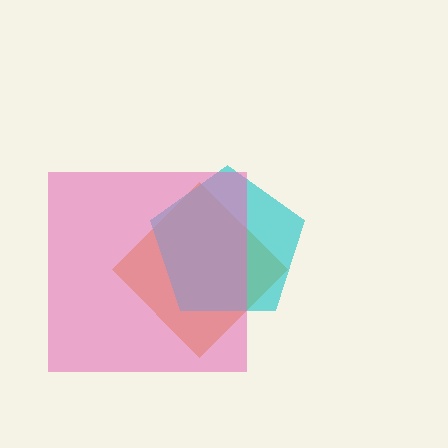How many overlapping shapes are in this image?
There are 3 overlapping shapes in the image.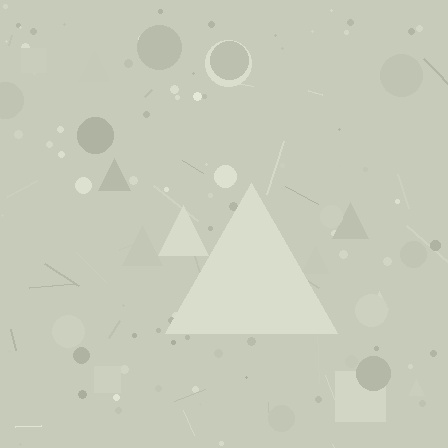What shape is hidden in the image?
A triangle is hidden in the image.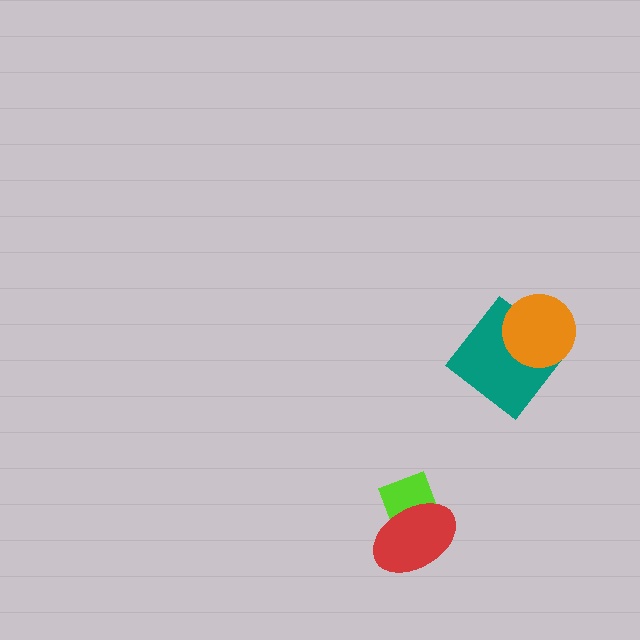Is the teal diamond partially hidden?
Yes, it is partially covered by another shape.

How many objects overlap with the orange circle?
1 object overlaps with the orange circle.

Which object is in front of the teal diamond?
The orange circle is in front of the teal diamond.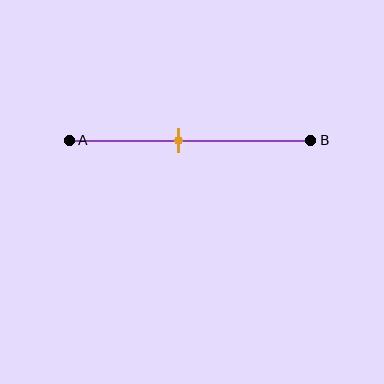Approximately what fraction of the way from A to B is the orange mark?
The orange mark is approximately 45% of the way from A to B.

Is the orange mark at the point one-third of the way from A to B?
No, the mark is at about 45% from A, not at the 33% one-third point.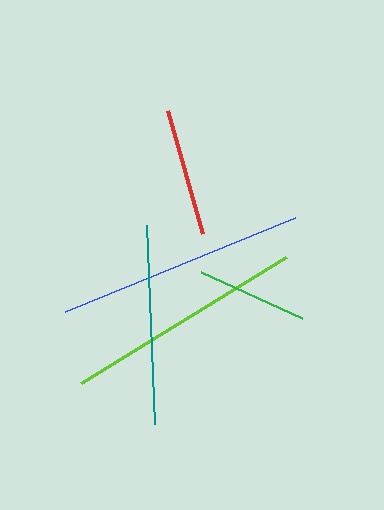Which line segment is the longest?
The blue line is the longest at approximately 248 pixels.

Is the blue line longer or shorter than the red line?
The blue line is longer than the red line.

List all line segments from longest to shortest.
From longest to shortest: blue, lime, teal, red, green.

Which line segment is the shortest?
The green line is the shortest at approximately 111 pixels.